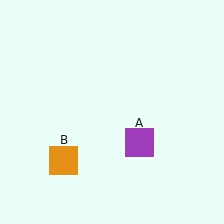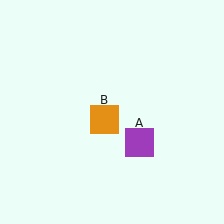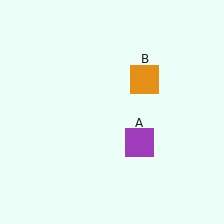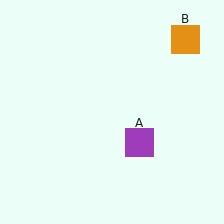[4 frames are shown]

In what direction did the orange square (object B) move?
The orange square (object B) moved up and to the right.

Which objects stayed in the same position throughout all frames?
Purple square (object A) remained stationary.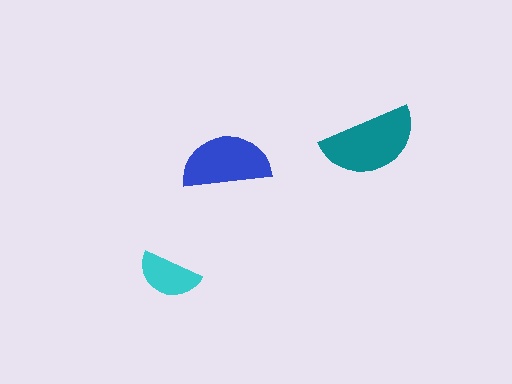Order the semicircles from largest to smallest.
the teal one, the blue one, the cyan one.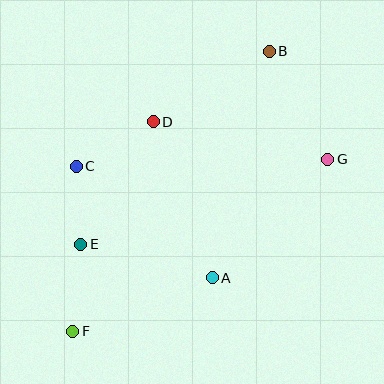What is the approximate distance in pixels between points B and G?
The distance between B and G is approximately 123 pixels.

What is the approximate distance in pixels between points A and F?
The distance between A and F is approximately 149 pixels.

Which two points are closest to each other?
Points C and E are closest to each other.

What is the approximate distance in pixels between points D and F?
The distance between D and F is approximately 225 pixels.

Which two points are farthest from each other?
Points B and F are farthest from each other.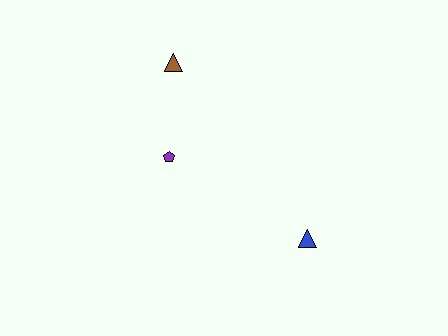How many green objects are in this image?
There are no green objects.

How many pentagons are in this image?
There is 1 pentagon.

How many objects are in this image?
There are 3 objects.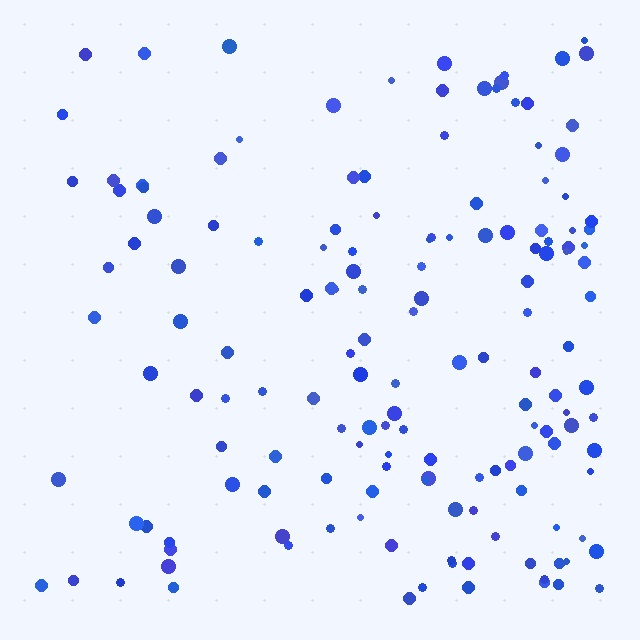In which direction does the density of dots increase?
From left to right, with the right side densest.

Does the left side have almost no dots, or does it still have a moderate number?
Still a moderate number, just noticeably fewer than the right.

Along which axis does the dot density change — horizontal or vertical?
Horizontal.